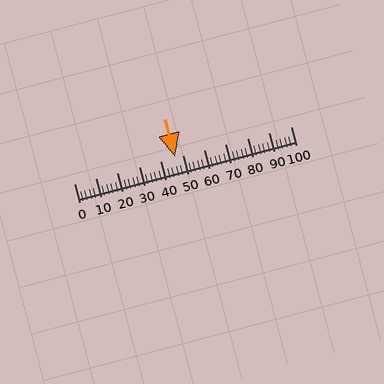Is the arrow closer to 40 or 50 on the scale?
The arrow is closer to 50.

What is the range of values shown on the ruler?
The ruler shows values from 0 to 100.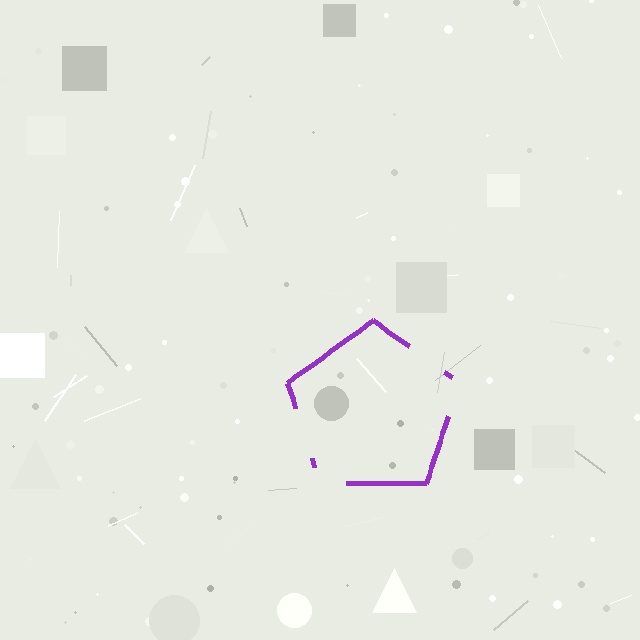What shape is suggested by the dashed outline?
The dashed outline suggests a pentagon.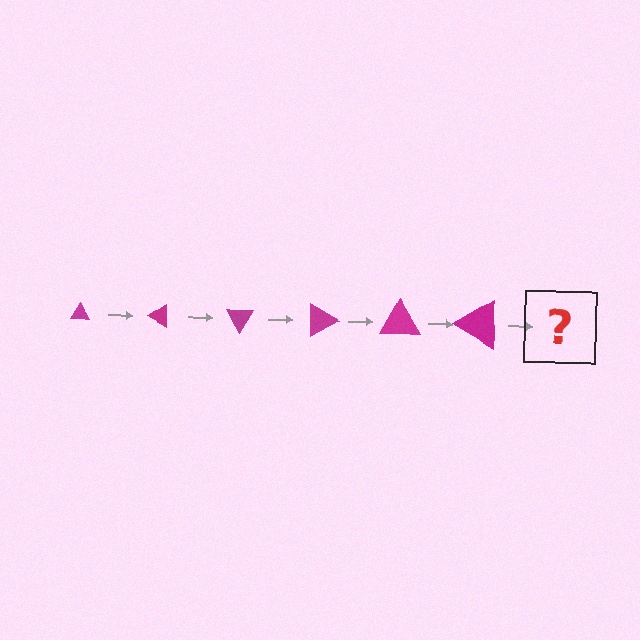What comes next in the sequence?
The next element should be a triangle, larger than the previous one and rotated 180 degrees from the start.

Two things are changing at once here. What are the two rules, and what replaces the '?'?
The two rules are that the triangle grows larger each step and it rotates 30 degrees each step. The '?' should be a triangle, larger than the previous one and rotated 180 degrees from the start.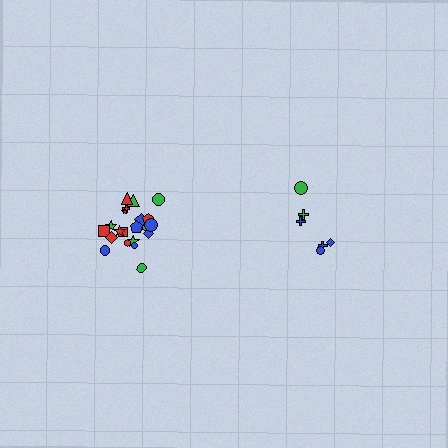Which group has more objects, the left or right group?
The left group.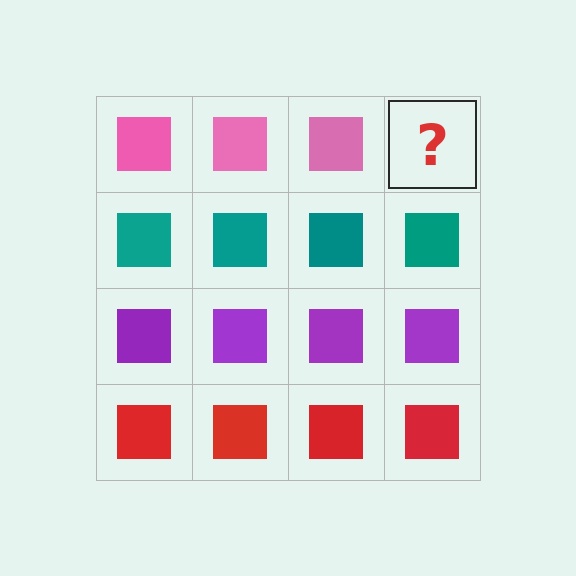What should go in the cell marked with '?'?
The missing cell should contain a pink square.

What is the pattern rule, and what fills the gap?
The rule is that each row has a consistent color. The gap should be filled with a pink square.